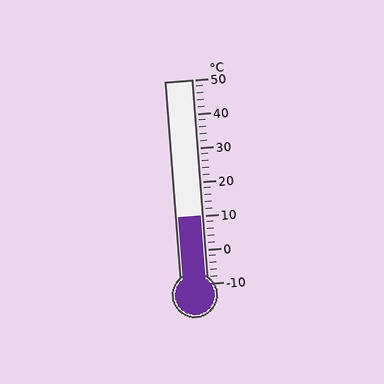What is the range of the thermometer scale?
The thermometer scale ranges from -10°C to 50°C.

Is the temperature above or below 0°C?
The temperature is above 0°C.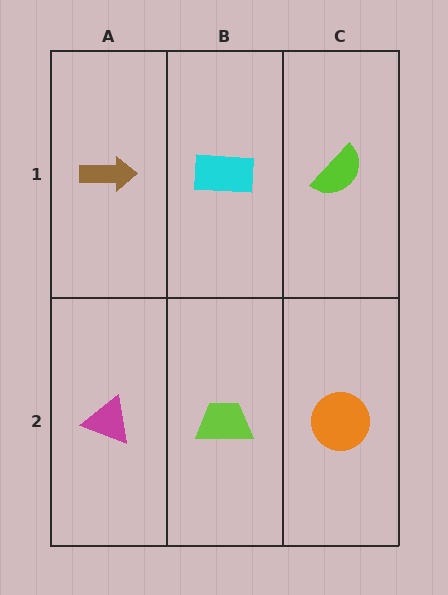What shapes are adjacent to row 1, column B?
A lime trapezoid (row 2, column B), a brown arrow (row 1, column A), a lime semicircle (row 1, column C).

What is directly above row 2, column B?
A cyan rectangle.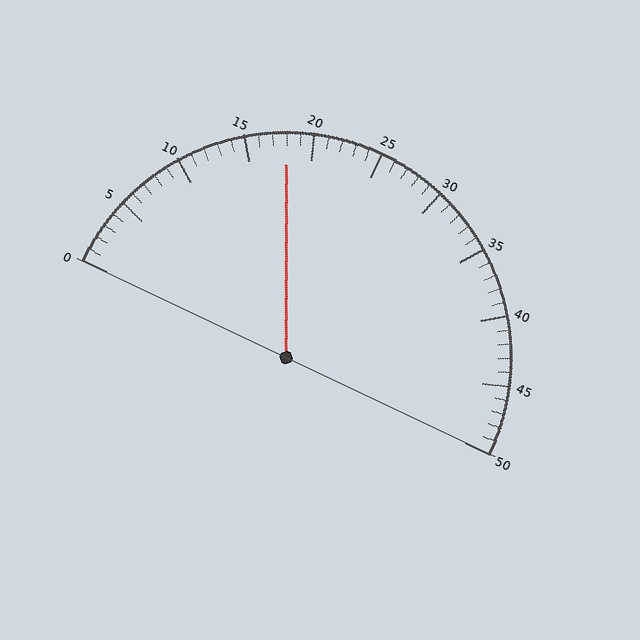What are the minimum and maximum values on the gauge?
The gauge ranges from 0 to 50.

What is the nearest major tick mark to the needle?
The nearest major tick mark is 20.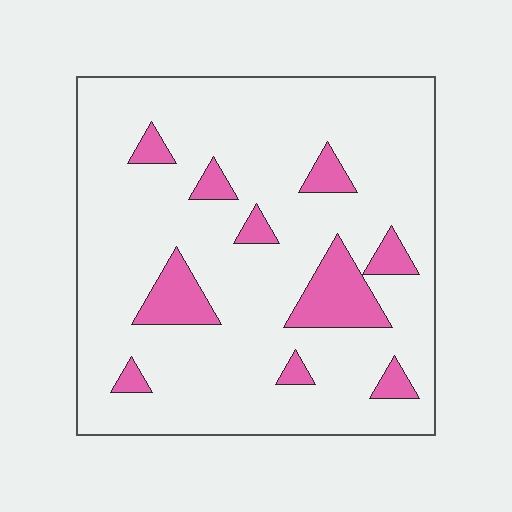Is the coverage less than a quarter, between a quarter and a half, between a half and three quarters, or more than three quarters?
Less than a quarter.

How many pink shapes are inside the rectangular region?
10.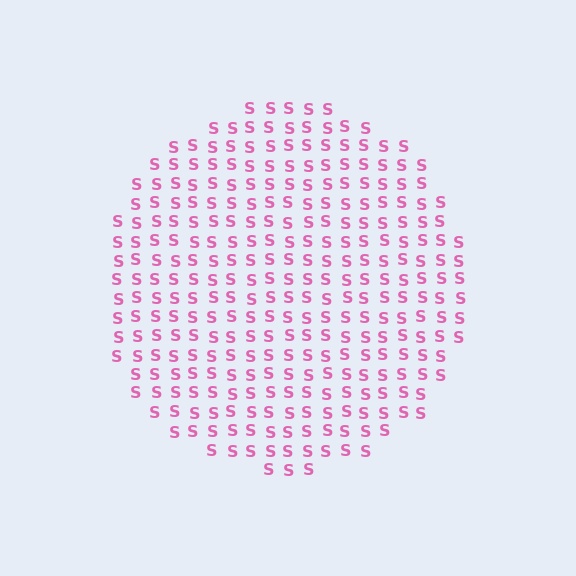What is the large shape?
The large shape is a circle.